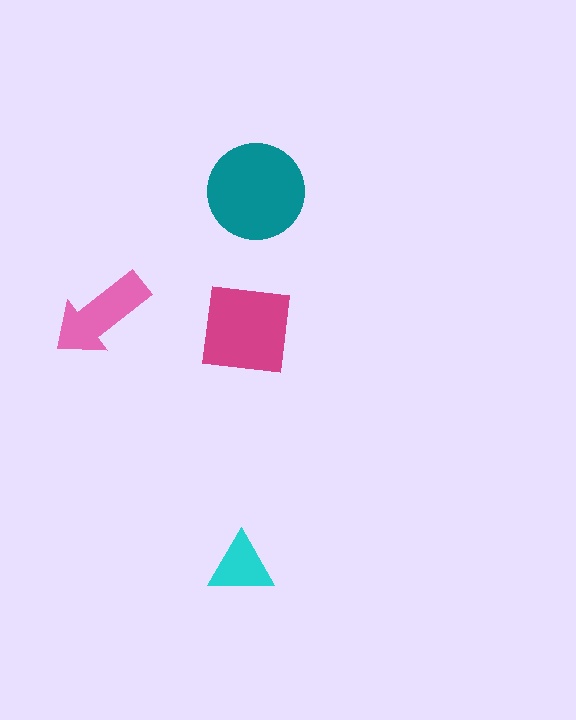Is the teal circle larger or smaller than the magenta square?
Larger.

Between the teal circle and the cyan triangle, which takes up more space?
The teal circle.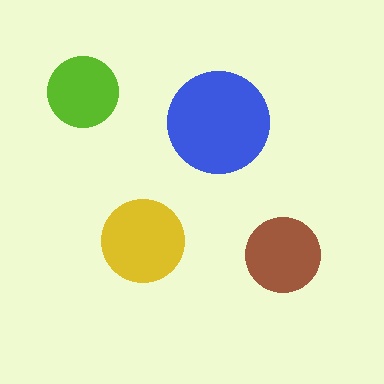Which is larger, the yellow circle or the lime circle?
The yellow one.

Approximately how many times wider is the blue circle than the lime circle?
About 1.5 times wider.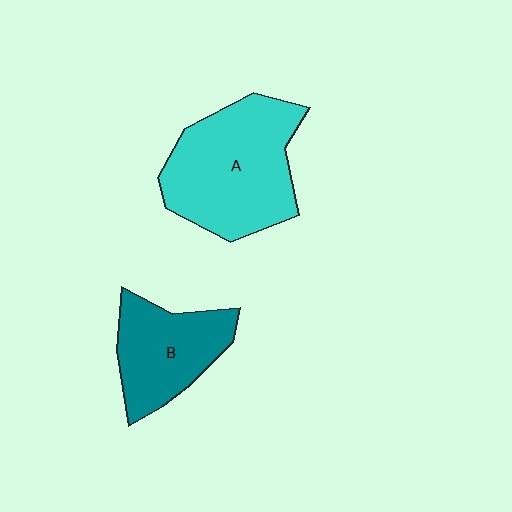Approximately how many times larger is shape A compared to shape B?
Approximately 1.6 times.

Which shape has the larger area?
Shape A (cyan).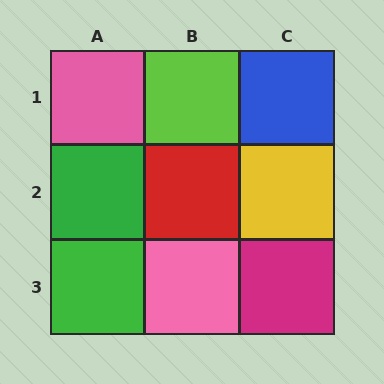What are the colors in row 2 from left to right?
Green, red, yellow.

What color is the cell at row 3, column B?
Pink.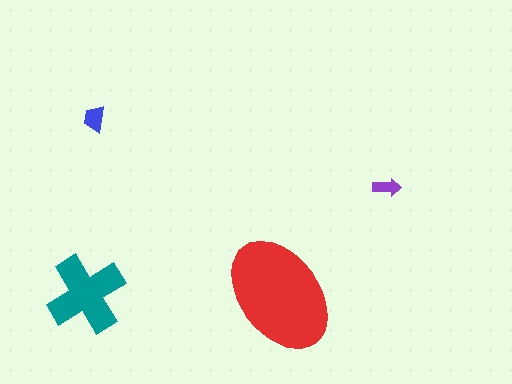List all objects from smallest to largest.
The purple arrow, the blue trapezoid, the teal cross, the red ellipse.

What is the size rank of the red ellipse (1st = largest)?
1st.